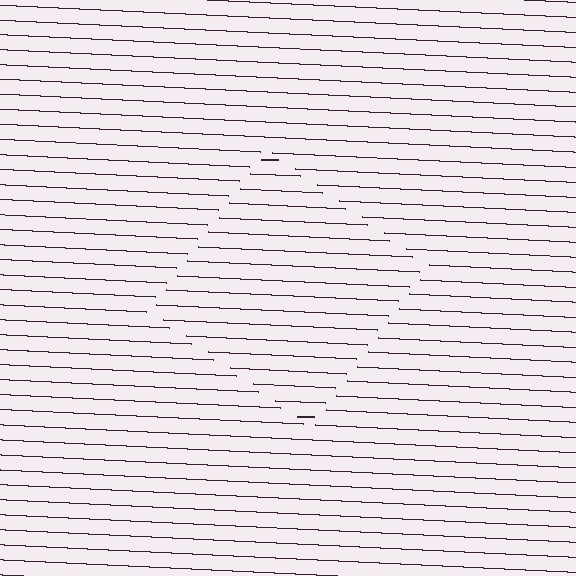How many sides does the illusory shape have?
4 sides — the line-ends trace a square.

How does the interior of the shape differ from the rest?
The interior of the shape contains the same grating, shifted by half a period — the contour is defined by the phase discontinuity where line-ends from the inner and outer gratings abut.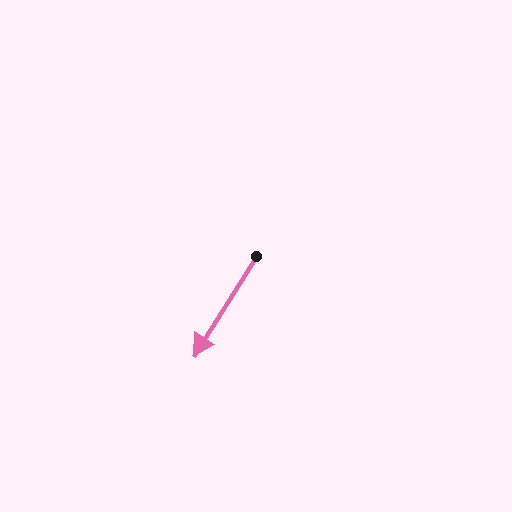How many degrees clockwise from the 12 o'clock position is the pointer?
Approximately 212 degrees.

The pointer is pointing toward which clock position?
Roughly 7 o'clock.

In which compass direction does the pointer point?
Southwest.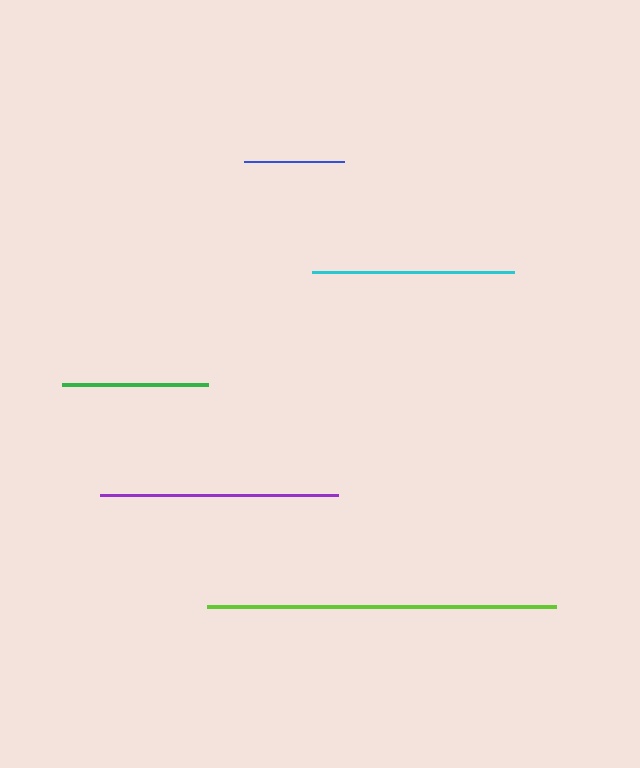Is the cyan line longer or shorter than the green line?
The cyan line is longer than the green line.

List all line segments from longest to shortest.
From longest to shortest: lime, purple, cyan, green, blue.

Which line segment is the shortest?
The blue line is the shortest at approximately 101 pixels.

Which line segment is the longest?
The lime line is the longest at approximately 349 pixels.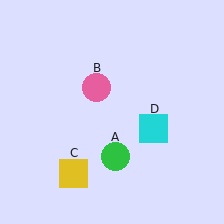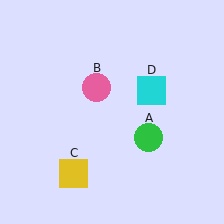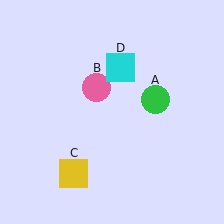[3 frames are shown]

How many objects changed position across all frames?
2 objects changed position: green circle (object A), cyan square (object D).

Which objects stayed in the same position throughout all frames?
Pink circle (object B) and yellow square (object C) remained stationary.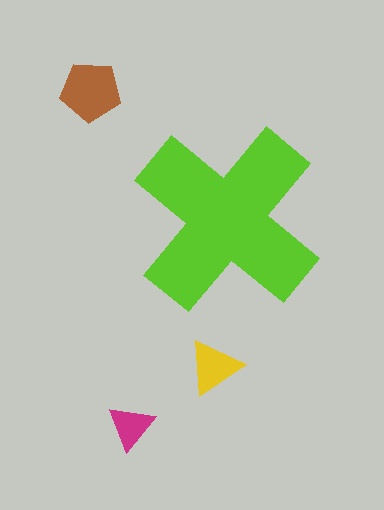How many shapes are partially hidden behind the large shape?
0 shapes are partially hidden.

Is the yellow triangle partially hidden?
No, the yellow triangle is fully visible.